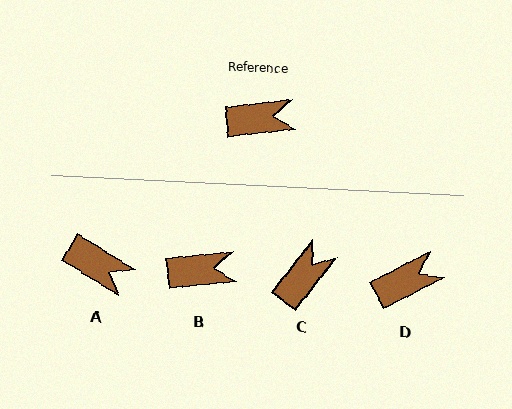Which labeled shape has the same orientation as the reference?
B.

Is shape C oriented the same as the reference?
No, it is off by about 46 degrees.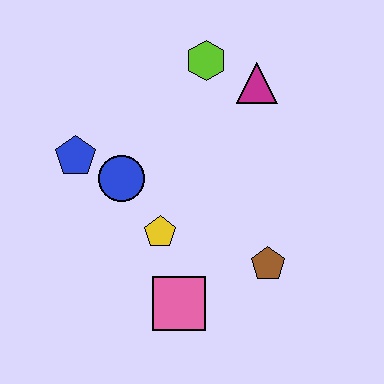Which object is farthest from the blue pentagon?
The brown pentagon is farthest from the blue pentagon.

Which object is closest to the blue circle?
The blue pentagon is closest to the blue circle.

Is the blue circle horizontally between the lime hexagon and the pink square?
No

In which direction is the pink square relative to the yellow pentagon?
The pink square is below the yellow pentagon.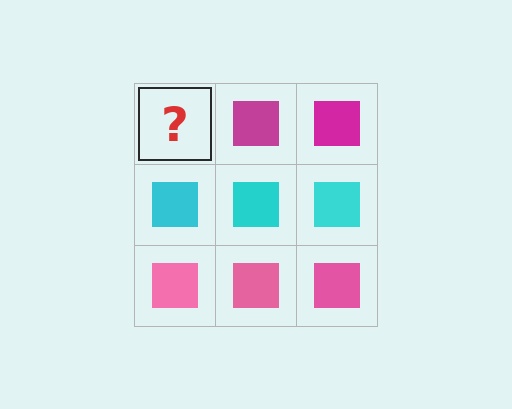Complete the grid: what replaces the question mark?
The question mark should be replaced with a magenta square.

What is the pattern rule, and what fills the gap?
The rule is that each row has a consistent color. The gap should be filled with a magenta square.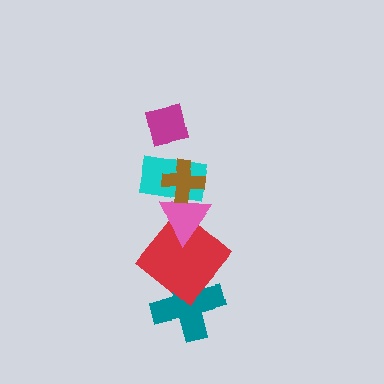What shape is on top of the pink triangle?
The cyan rectangle is on top of the pink triangle.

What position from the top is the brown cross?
The brown cross is 2nd from the top.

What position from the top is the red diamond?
The red diamond is 5th from the top.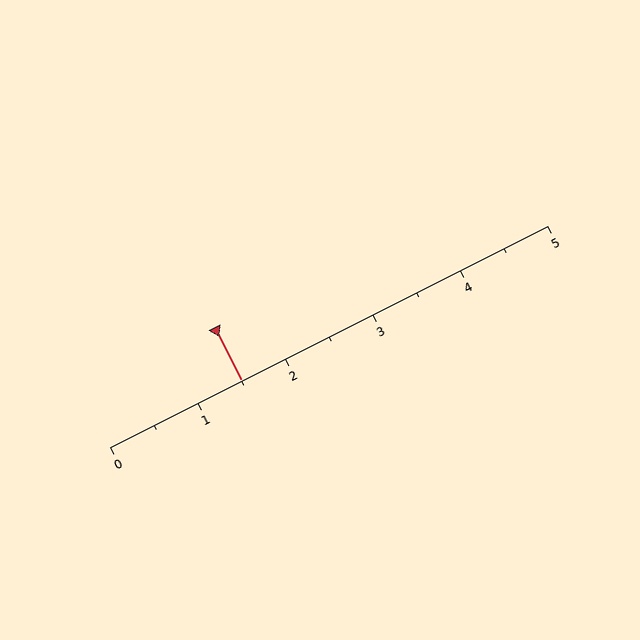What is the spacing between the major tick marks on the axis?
The major ticks are spaced 1 apart.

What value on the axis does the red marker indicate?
The marker indicates approximately 1.5.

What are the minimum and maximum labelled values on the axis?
The axis runs from 0 to 5.